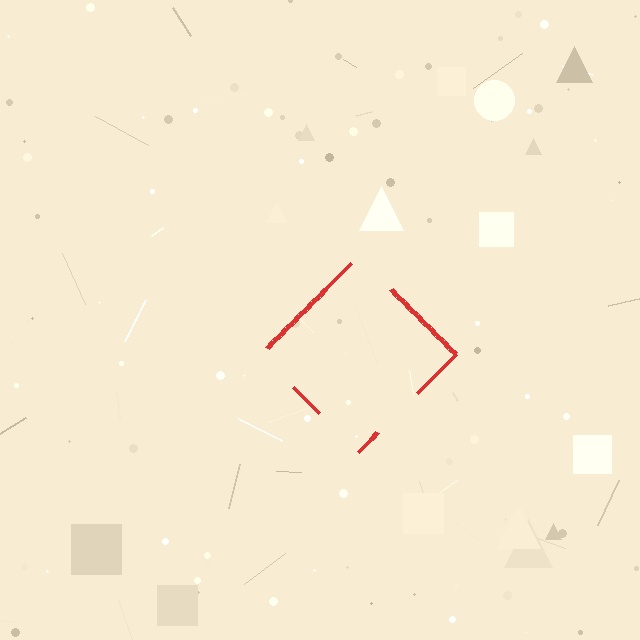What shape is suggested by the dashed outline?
The dashed outline suggests a diamond.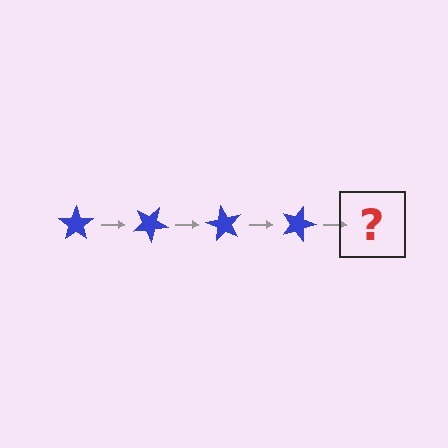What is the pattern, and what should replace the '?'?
The pattern is that the star rotates 30 degrees each step. The '?' should be a blue star rotated 120 degrees.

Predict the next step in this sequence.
The next step is a blue star rotated 120 degrees.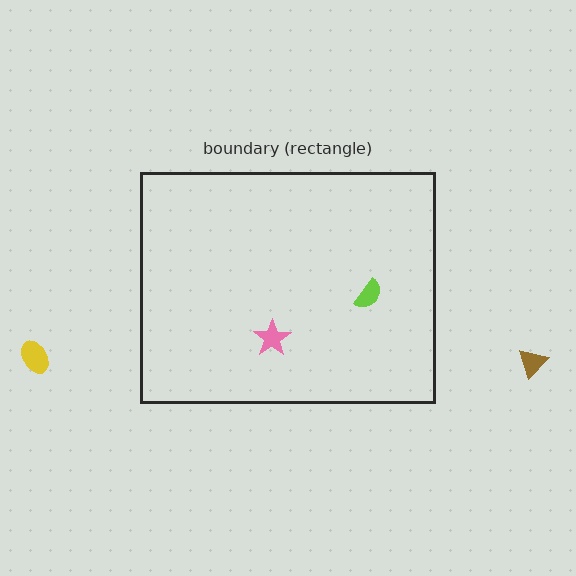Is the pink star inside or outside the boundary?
Inside.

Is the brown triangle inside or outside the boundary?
Outside.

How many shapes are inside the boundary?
2 inside, 2 outside.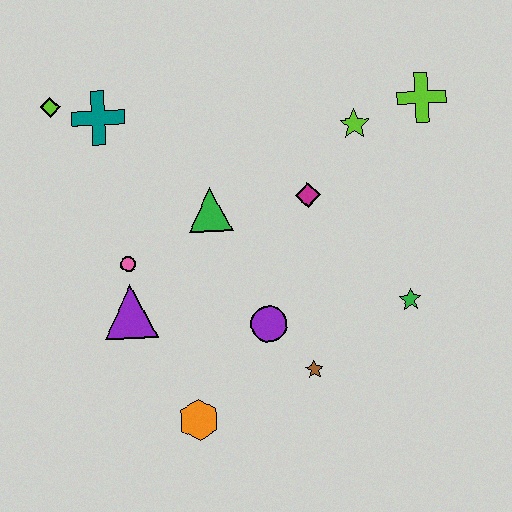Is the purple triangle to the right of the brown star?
No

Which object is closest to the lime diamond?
The teal cross is closest to the lime diamond.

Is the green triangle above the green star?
Yes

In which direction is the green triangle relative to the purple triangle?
The green triangle is above the purple triangle.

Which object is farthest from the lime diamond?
The green star is farthest from the lime diamond.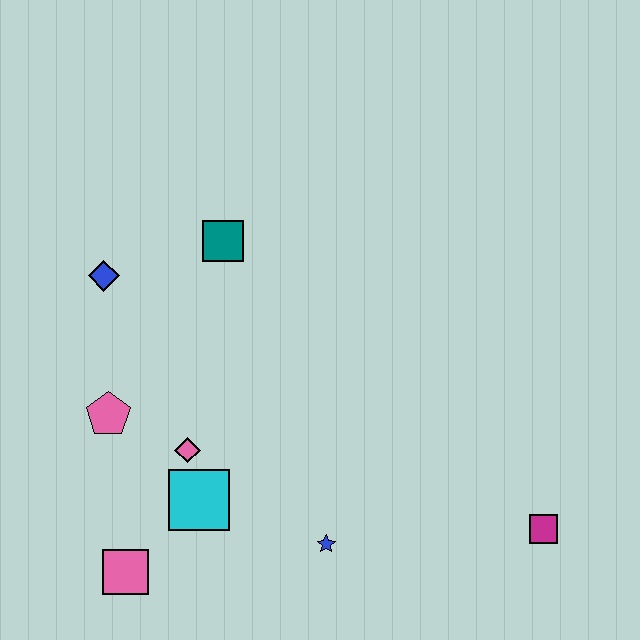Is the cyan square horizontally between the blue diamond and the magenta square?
Yes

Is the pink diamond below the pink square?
No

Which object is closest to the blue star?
The cyan square is closest to the blue star.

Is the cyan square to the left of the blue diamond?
No